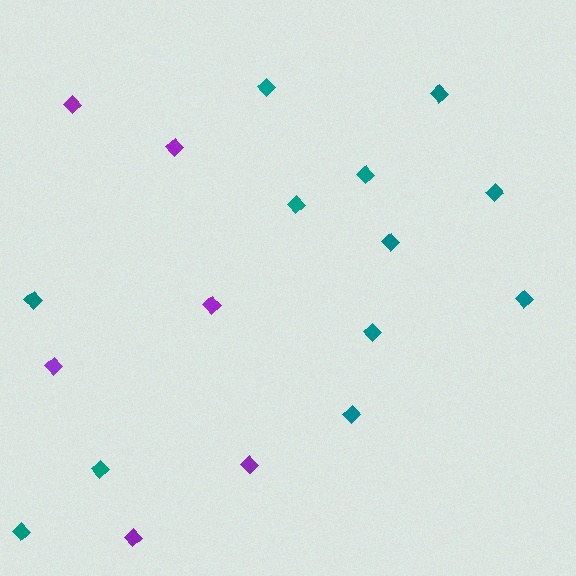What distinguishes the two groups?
There are 2 groups: one group of teal diamonds (12) and one group of purple diamonds (6).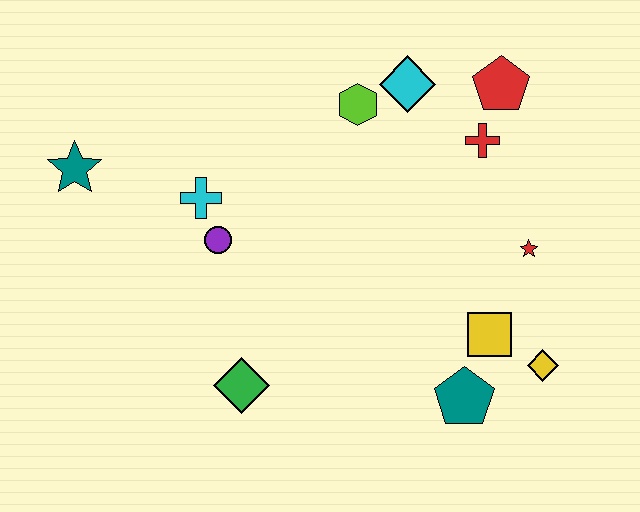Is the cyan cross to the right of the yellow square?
No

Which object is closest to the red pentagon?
The red cross is closest to the red pentagon.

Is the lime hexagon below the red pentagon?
Yes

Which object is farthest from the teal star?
The yellow diamond is farthest from the teal star.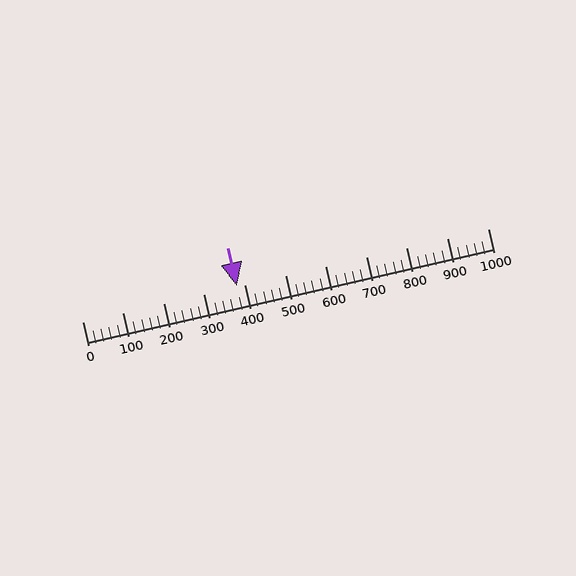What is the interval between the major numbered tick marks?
The major tick marks are spaced 100 units apart.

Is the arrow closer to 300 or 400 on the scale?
The arrow is closer to 400.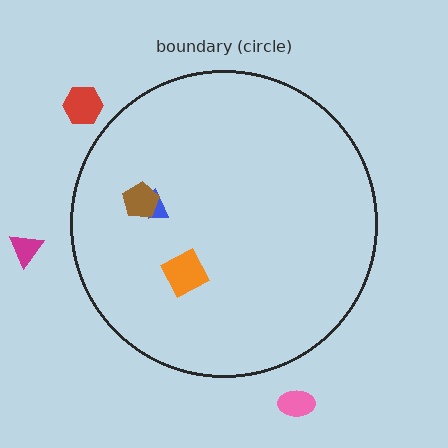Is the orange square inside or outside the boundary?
Inside.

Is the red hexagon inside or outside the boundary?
Outside.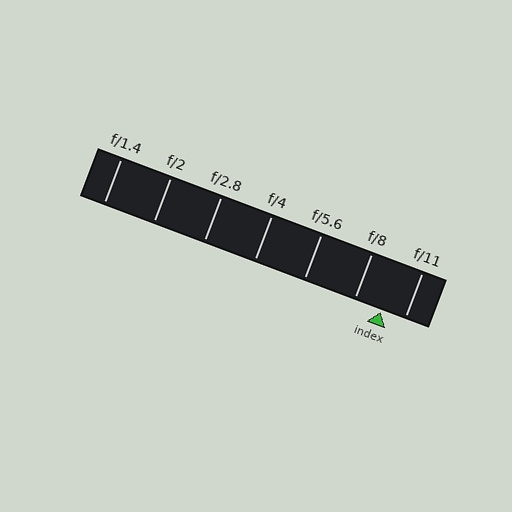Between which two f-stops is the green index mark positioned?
The index mark is between f/8 and f/11.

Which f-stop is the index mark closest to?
The index mark is closest to f/11.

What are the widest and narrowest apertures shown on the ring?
The widest aperture shown is f/1.4 and the narrowest is f/11.